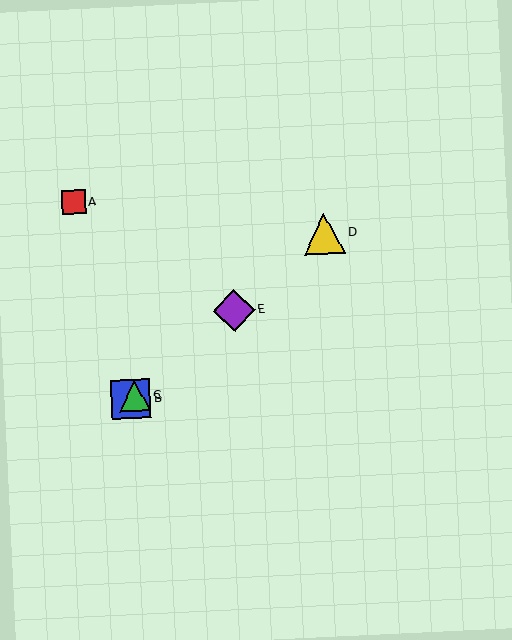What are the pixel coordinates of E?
Object E is at (234, 310).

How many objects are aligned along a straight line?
4 objects (B, C, D, E) are aligned along a straight line.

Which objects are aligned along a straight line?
Objects B, C, D, E are aligned along a straight line.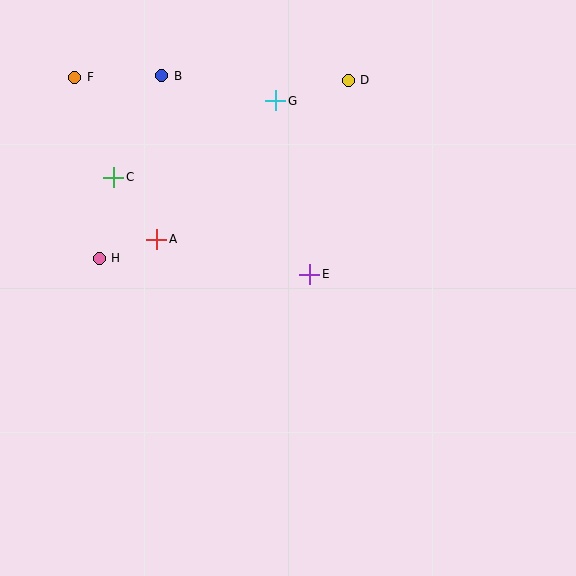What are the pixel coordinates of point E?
Point E is at (310, 274).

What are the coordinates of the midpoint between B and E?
The midpoint between B and E is at (236, 175).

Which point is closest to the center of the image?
Point E at (310, 274) is closest to the center.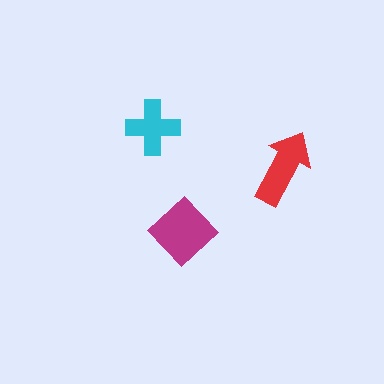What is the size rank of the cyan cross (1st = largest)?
3rd.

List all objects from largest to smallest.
The magenta diamond, the red arrow, the cyan cross.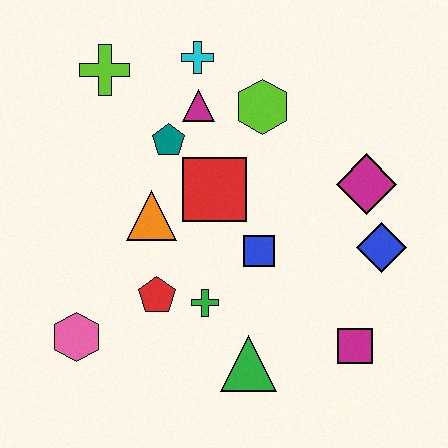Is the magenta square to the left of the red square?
No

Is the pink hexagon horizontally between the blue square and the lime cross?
No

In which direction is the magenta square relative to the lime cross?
The magenta square is below the lime cross.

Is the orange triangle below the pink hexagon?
No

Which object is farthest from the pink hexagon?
The magenta diamond is farthest from the pink hexagon.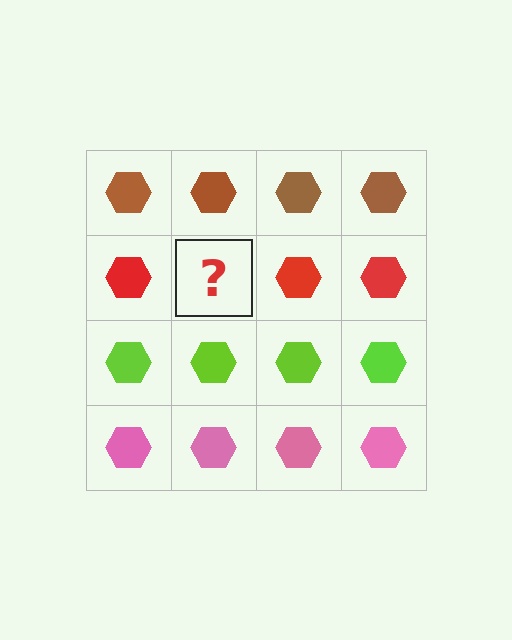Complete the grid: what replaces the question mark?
The question mark should be replaced with a red hexagon.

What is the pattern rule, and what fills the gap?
The rule is that each row has a consistent color. The gap should be filled with a red hexagon.